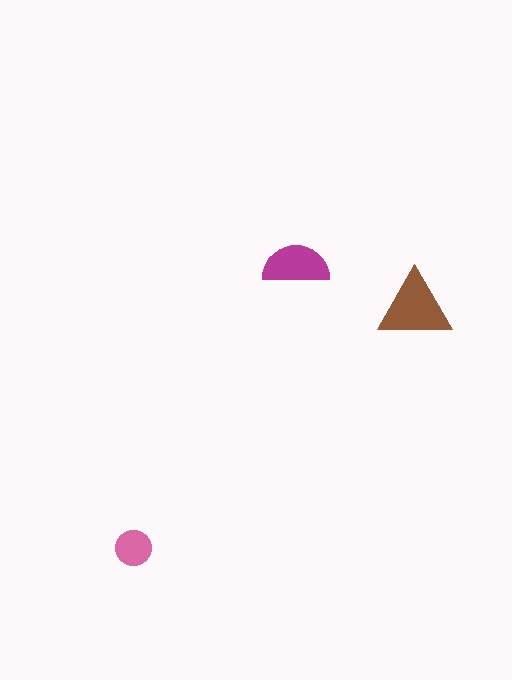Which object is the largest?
The brown triangle.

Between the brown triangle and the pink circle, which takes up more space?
The brown triangle.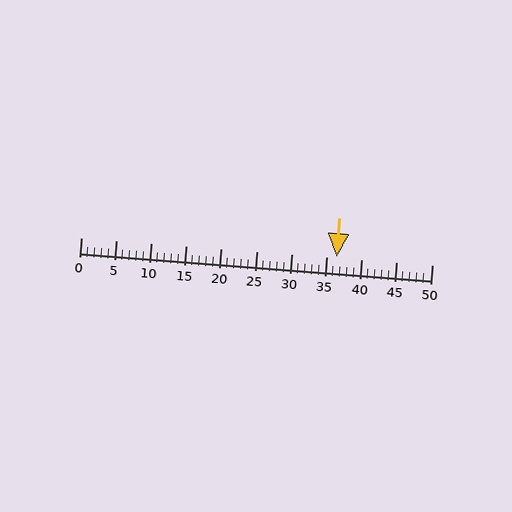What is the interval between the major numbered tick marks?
The major tick marks are spaced 5 units apart.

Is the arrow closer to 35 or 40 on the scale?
The arrow is closer to 35.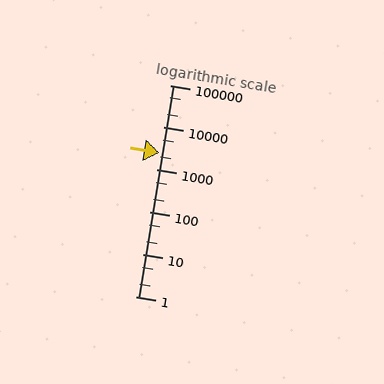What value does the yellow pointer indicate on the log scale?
The pointer indicates approximately 2500.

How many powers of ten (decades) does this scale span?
The scale spans 5 decades, from 1 to 100000.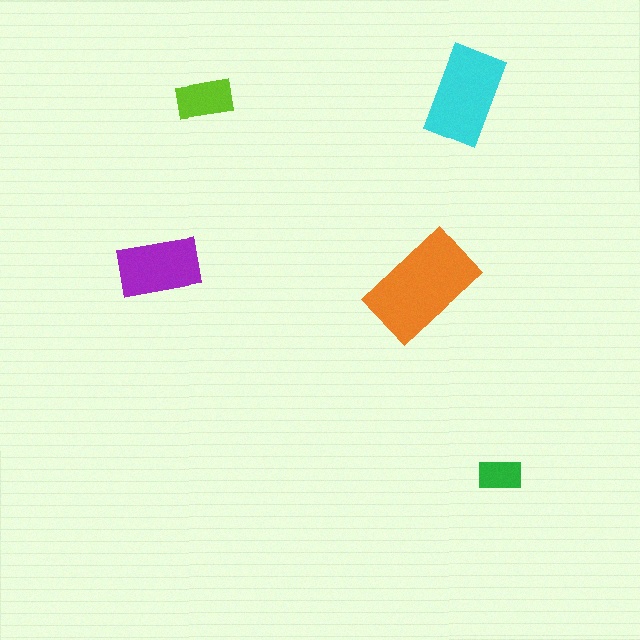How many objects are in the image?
There are 5 objects in the image.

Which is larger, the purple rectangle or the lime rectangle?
The purple one.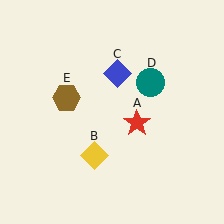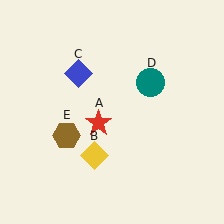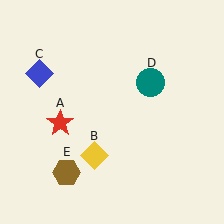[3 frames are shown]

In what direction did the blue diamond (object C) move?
The blue diamond (object C) moved left.